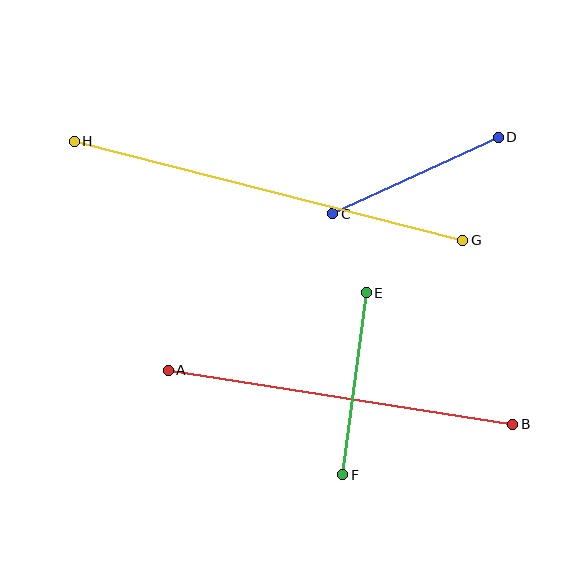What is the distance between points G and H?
The distance is approximately 400 pixels.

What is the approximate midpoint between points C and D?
The midpoint is at approximately (415, 175) pixels.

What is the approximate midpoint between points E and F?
The midpoint is at approximately (354, 384) pixels.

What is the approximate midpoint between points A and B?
The midpoint is at approximately (341, 397) pixels.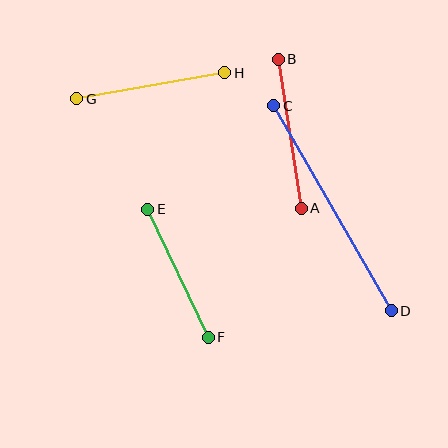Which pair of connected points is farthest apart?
Points C and D are farthest apart.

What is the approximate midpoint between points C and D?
The midpoint is at approximately (333, 208) pixels.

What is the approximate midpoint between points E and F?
The midpoint is at approximately (178, 273) pixels.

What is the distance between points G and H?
The distance is approximately 150 pixels.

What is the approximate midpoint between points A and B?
The midpoint is at approximately (290, 134) pixels.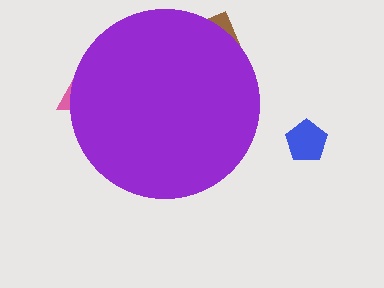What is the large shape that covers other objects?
A purple circle.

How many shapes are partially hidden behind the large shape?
3 shapes are partially hidden.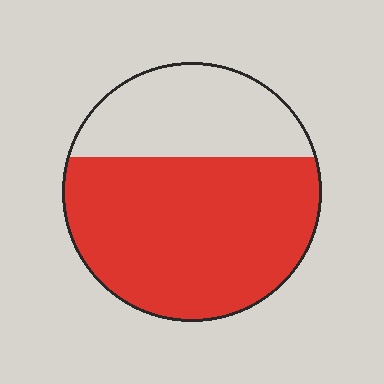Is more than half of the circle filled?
Yes.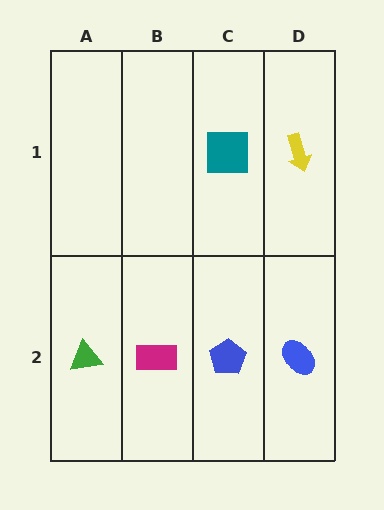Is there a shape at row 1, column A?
No, that cell is empty.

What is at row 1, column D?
A yellow arrow.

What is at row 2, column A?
A green triangle.